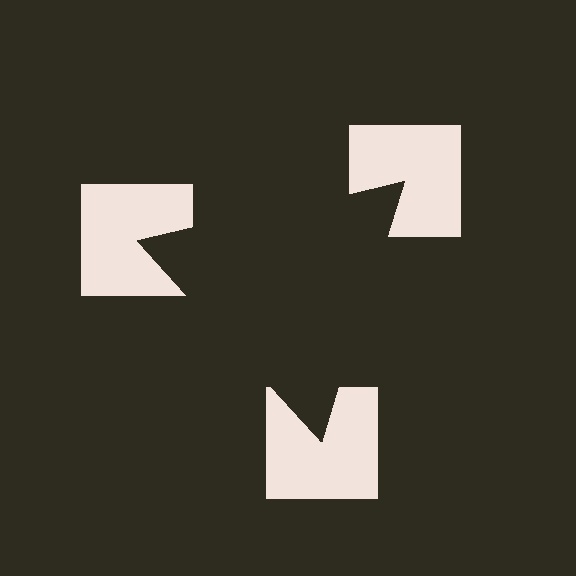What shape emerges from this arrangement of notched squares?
An illusory triangle — its edges are inferred from the aligned wedge cuts in the notched squares, not physically drawn.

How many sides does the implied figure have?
3 sides.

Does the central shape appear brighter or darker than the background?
It typically appears slightly darker than the background, even though no actual brightness change is drawn.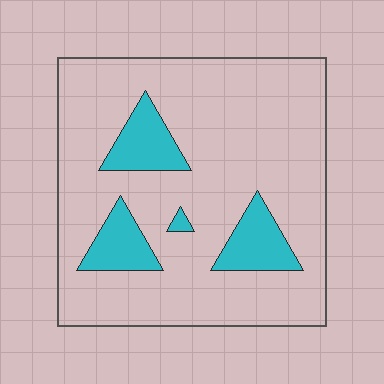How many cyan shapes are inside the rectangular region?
4.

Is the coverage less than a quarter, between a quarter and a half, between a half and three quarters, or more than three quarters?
Less than a quarter.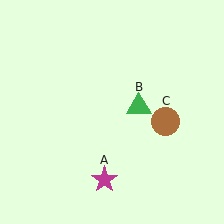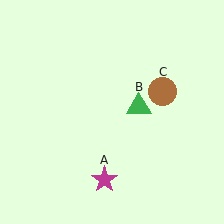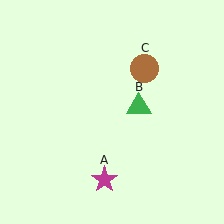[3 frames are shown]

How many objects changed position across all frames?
1 object changed position: brown circle (object C).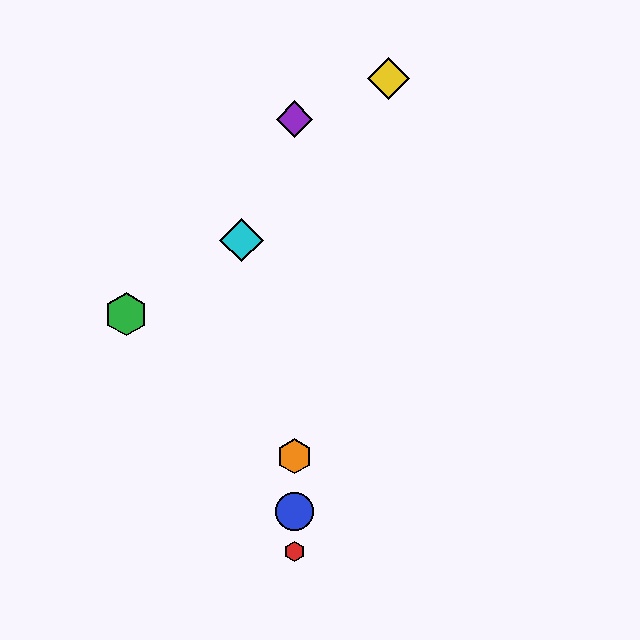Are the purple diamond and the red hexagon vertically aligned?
Yes, both are at x≈295.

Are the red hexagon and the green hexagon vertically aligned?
No, the red hexagon is at x≈295 and the green hexagon is at x≈126.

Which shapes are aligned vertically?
The red hexagon, the blue circle, the purple diamond, the orange hexagon are aligned vertically.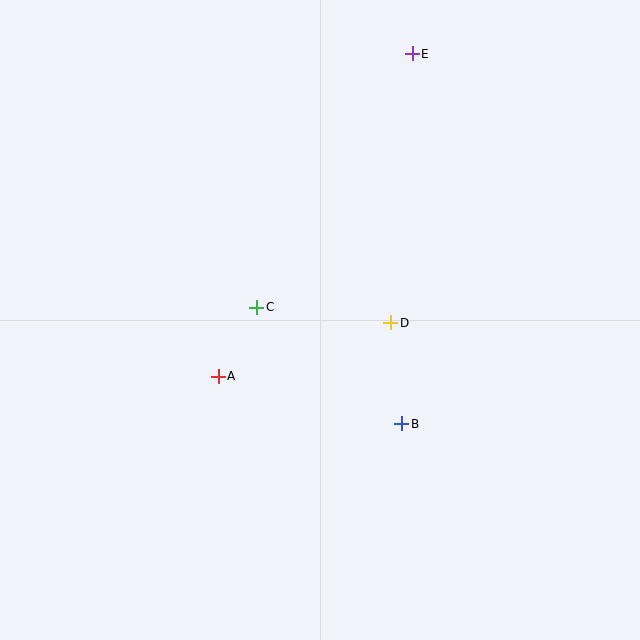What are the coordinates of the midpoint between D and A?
The midpoint between D and A is at (304, 349).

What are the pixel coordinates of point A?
Point A is at (218, 376).